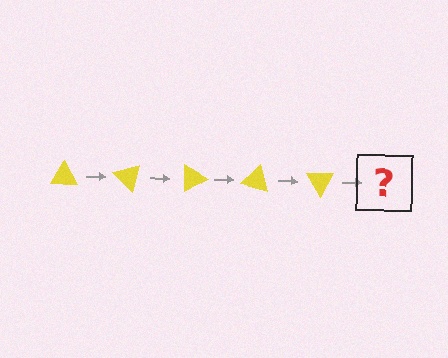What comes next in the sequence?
The next element should be a yellow triangle rotated 225 degrees.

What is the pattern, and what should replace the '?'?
The pattern is that the triangle rotates 45 degrees each step. The '?' should be a yellow triangle rotated 225 degrees.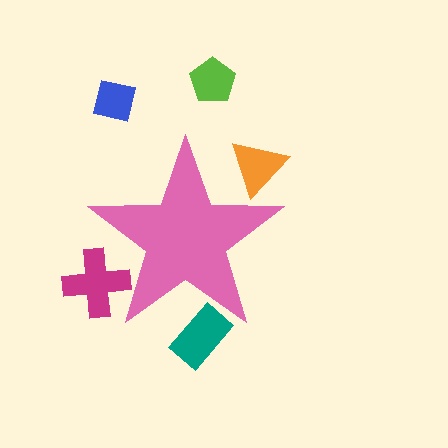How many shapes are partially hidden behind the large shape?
3 shapes are partially hidden.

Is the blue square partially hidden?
No, the blue square is fully visible.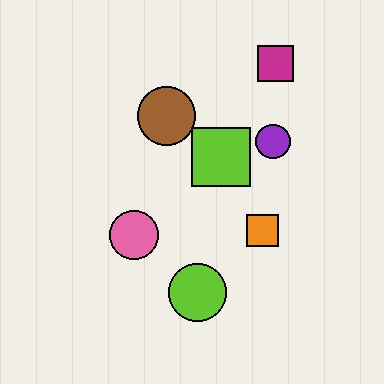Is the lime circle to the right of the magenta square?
No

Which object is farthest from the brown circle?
The lime circle is farthest from the brown circle.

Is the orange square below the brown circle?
Yes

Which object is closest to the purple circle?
The lime square is closest to the purple circle.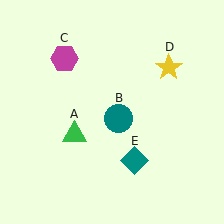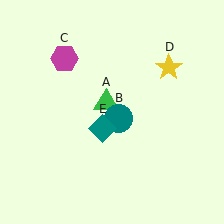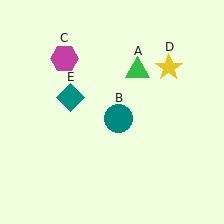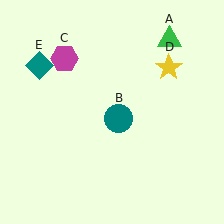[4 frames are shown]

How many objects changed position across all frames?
2 objects changed position: green triangle (object A), teal diamond (object E).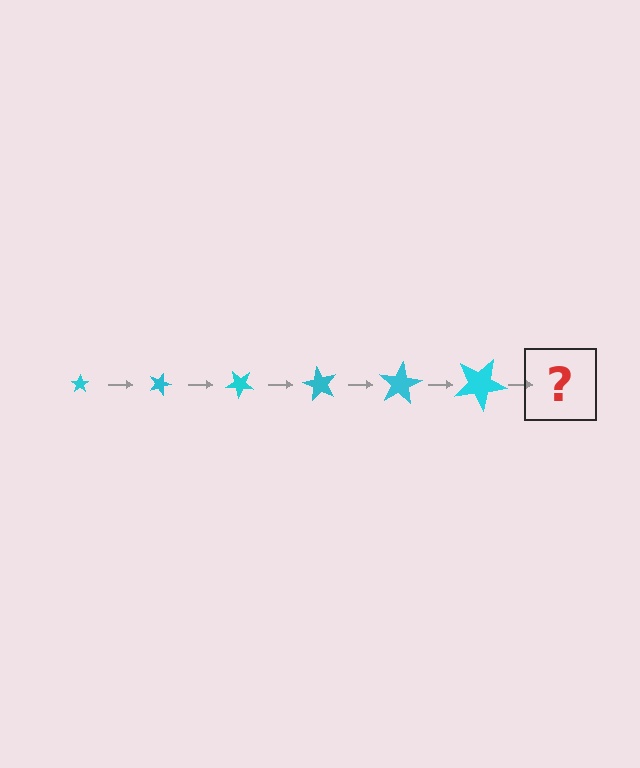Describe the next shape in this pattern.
It should be a star, larger than the previous one and rotated 120 degrees from the start.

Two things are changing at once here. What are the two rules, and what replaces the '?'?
The two rules are that the star grows larger each step and it rotates 20 degrees each step. The '?' should be a star, larger than the previous one and rotated 120 degrees from the start.